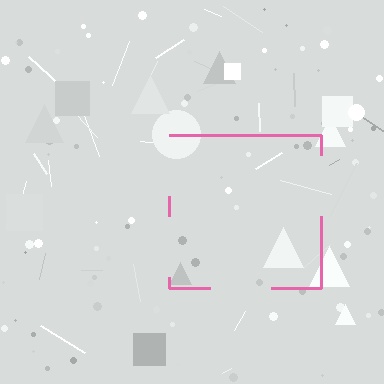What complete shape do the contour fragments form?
The contour fragments form a square.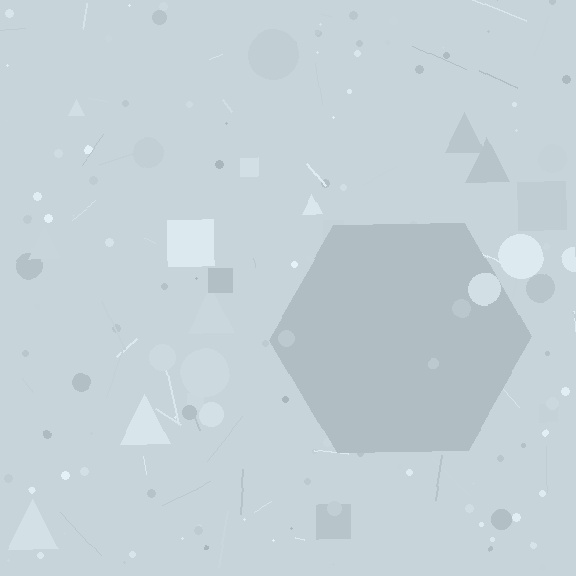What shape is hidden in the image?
A hexagon is hidden in the image.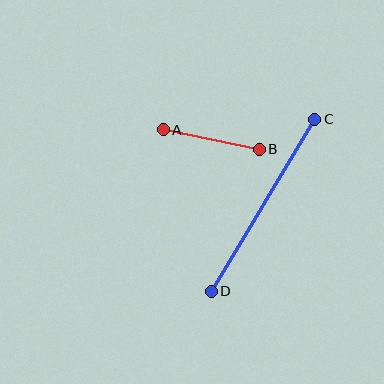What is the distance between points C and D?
The distance is approximately 201 pixels.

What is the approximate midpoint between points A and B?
The midpoint is at approximately (211, 139) pixels.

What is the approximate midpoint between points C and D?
The midpoint is at approximately (263, 205) pixels.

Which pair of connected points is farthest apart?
Points C and D are farthest apart.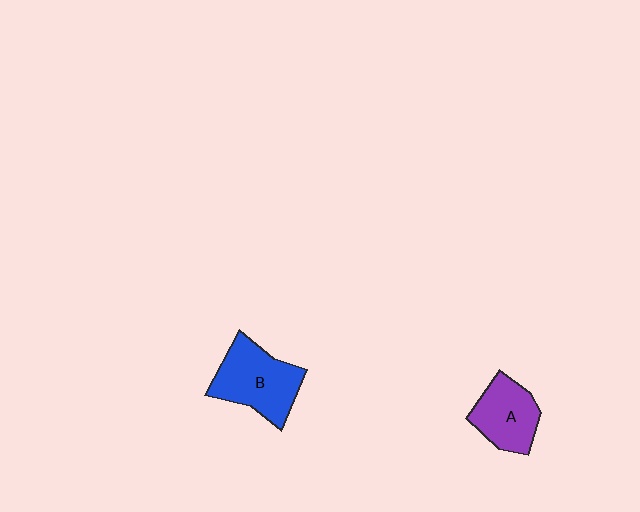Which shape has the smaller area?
Shape A (purple).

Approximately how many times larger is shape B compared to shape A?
Approximately 1.3 times.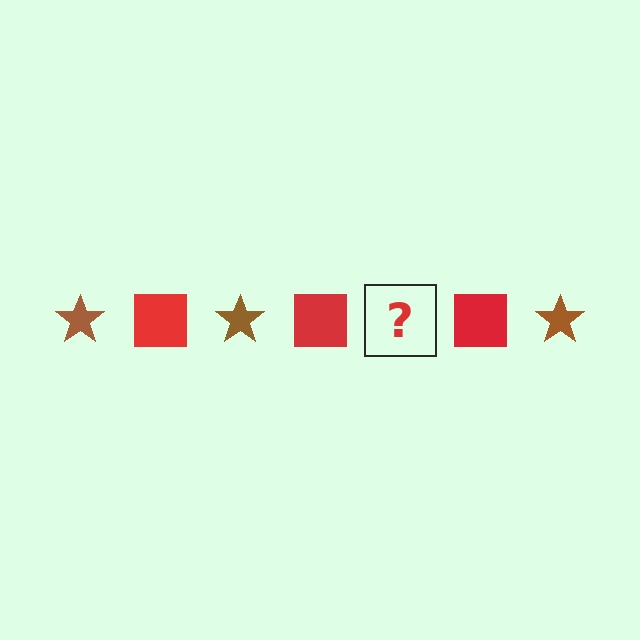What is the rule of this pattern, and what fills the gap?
The rule is that the pattern alternates between brown star and red square. The gap should be filled with a brown star.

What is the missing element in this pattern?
The missing element is a brown star.